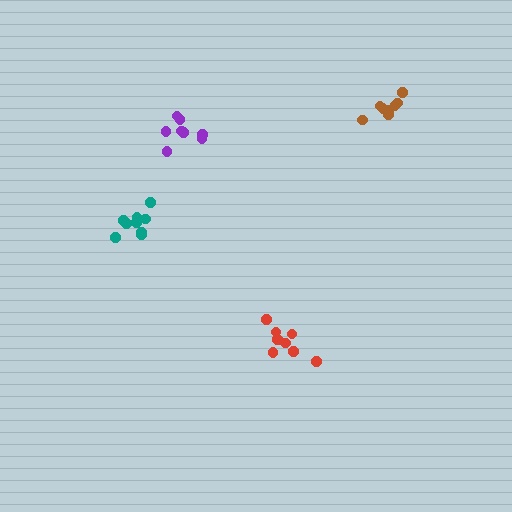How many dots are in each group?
Group 1: 8 dots, Group 2: 8 dots, Group 3: 9 dots, Group 4: 8 dots (33 total).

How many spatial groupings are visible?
There are 4 spatial groupings.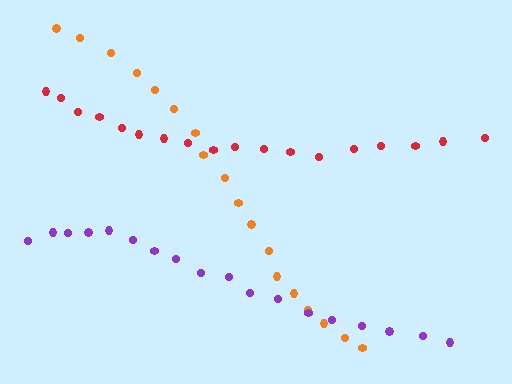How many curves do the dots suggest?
There are 3 distinct paths.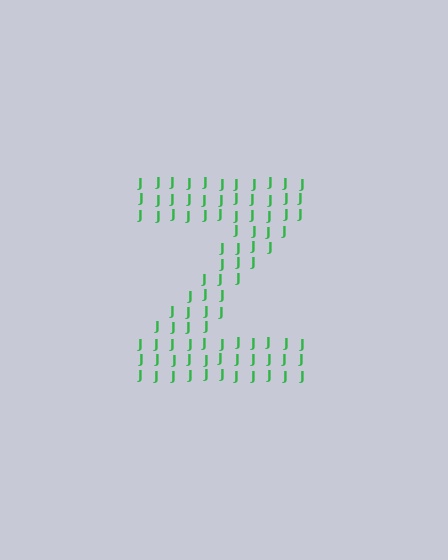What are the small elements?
The small elements are letter J's.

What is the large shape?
The large shape is the letter Z.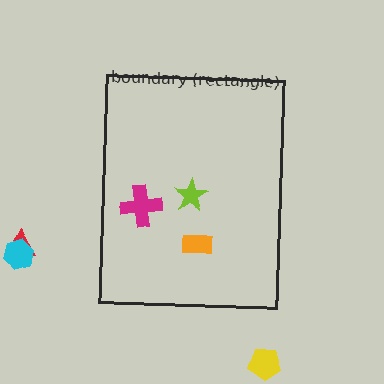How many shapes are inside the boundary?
3 inside, 3 outside.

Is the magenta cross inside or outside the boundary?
Inside.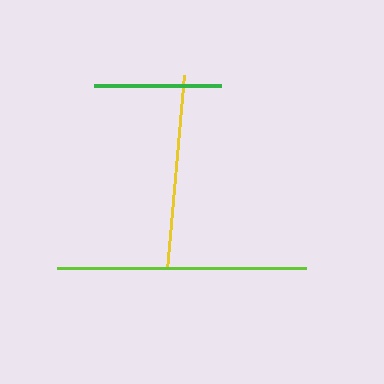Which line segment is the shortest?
The green line is the shortest at approximately 127 pixels.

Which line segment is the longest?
The lime line is the longest at approximately 249 pixels.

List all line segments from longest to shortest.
From longest to shortest: lime, yellow, green.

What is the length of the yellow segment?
The yellow segment is approximately 195 pixels long.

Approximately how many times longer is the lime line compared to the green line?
The lime line is approximately 2.0 times the length of the green line.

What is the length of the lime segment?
The lime segment is approximately 249 pixels long.